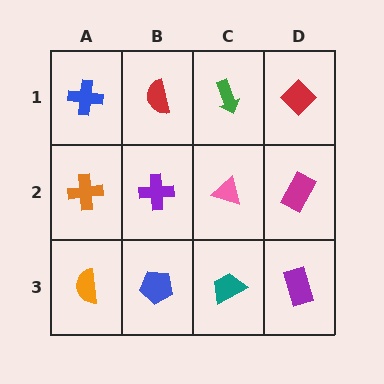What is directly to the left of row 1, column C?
A red semicircle.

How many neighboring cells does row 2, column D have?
3.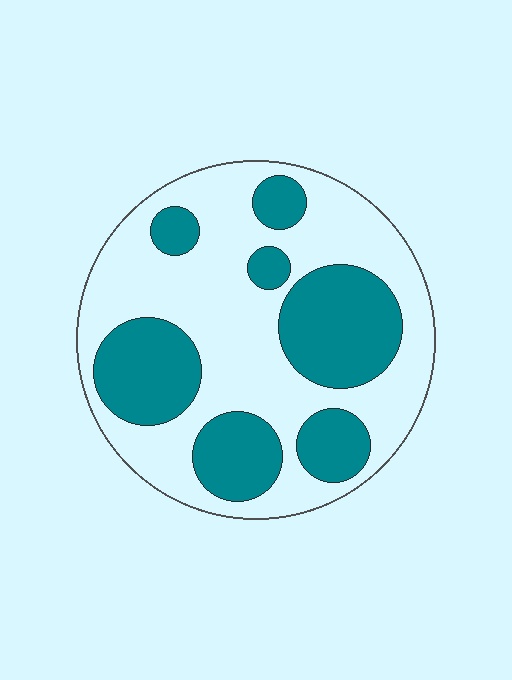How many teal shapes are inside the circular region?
7.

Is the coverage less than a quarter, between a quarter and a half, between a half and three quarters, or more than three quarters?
Between a quarter and a half.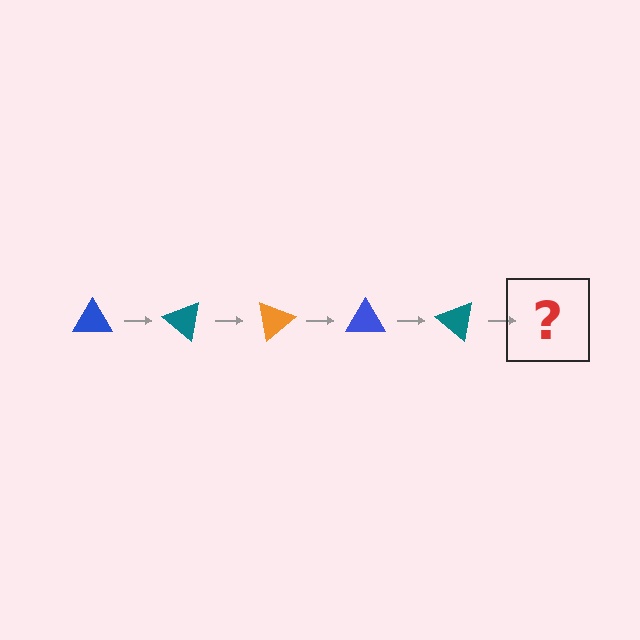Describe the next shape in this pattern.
It should be an orange triangle, rotated 200 degrees from the start.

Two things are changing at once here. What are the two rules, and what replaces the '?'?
The two rules are that it rotates 40 degrees each step and the color cycles through blue, teal, and orange. The '?' should be an orange triangle, rotated 200 degrees from the start.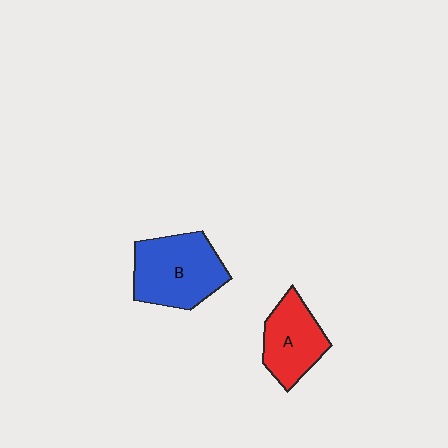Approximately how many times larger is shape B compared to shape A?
Approximately 1.3 times.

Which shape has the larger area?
Shape B (blue).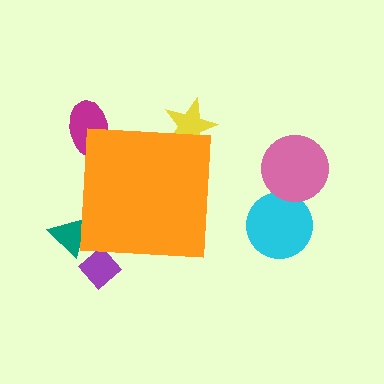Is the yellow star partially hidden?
Yes, the yellow star is partially hidden behind the orange square.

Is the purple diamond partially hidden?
Yes, the purple diamond is partially hidden behind the orange square.